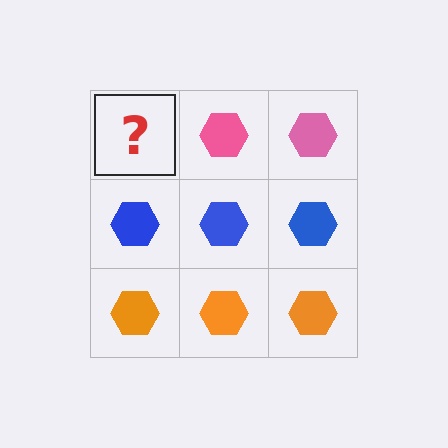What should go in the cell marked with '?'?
The missing cell should contain a pink hexagon.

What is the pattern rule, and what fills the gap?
The rule is that each row has a consistent color. The gap should be filled with a pink hexagon.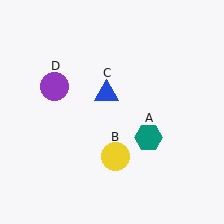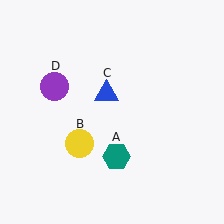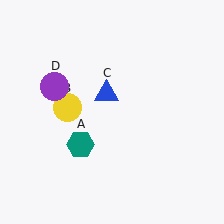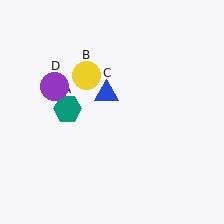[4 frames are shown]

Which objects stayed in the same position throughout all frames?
Blue triangle (object C) and purple circle (object D) remained stationary.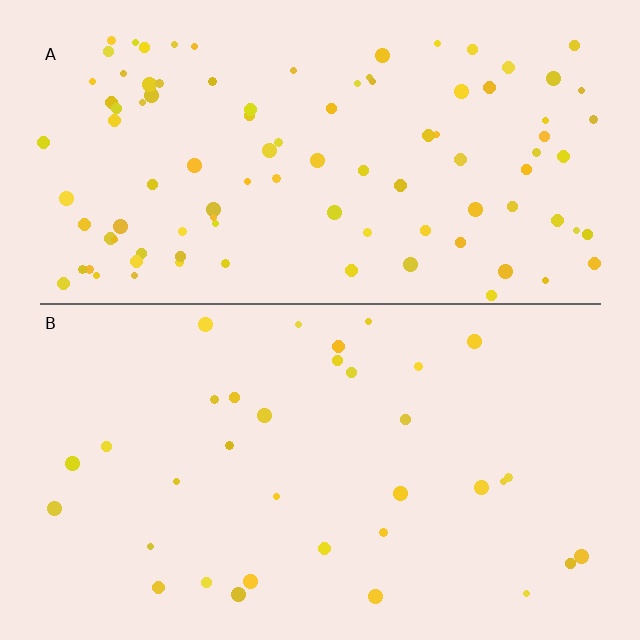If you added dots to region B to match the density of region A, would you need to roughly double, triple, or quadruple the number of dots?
Approximately triple.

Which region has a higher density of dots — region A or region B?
A (the top).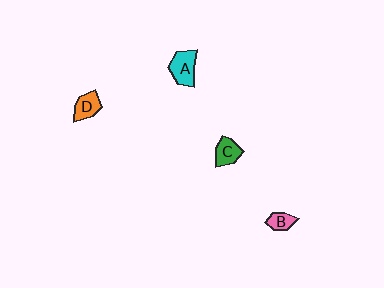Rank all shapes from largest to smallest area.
From largest to smallest: A (cyan), C (green), D (orange), B (pink).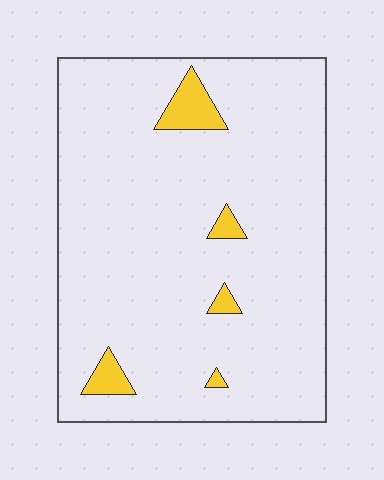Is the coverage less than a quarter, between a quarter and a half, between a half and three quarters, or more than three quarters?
Less than a quarter.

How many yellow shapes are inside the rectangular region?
5.